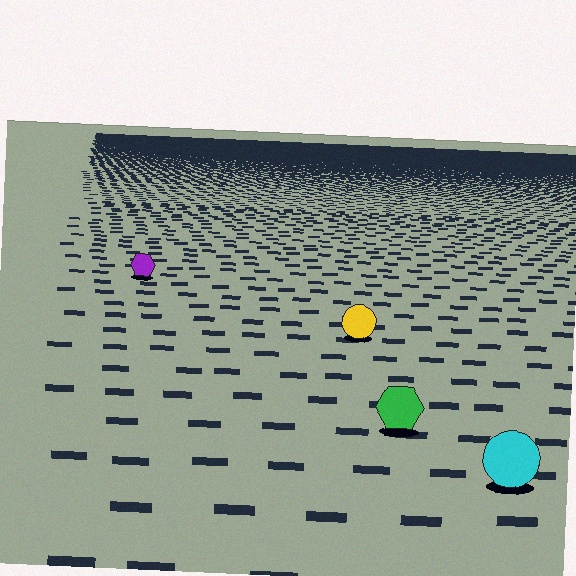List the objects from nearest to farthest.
From nearest to farthest: the cyan circle, the green hexagon, the yellow circle, the purple hexagon.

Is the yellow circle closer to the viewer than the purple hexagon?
Yes. The yellow circle is closer — you can tell from the texture gradient: the ground texture is coarser near it.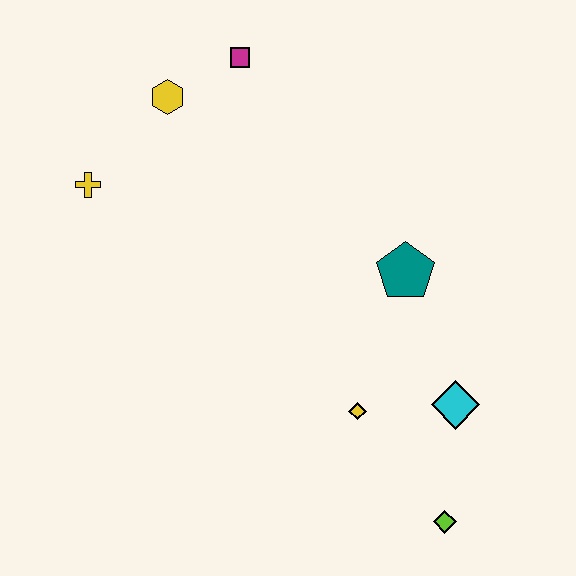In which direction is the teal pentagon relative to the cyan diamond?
The teal pentagon is above the cyan diamond.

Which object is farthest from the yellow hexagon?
The lime diamond is farthest from the yellow hexagon.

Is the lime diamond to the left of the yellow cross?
No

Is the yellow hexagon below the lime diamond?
No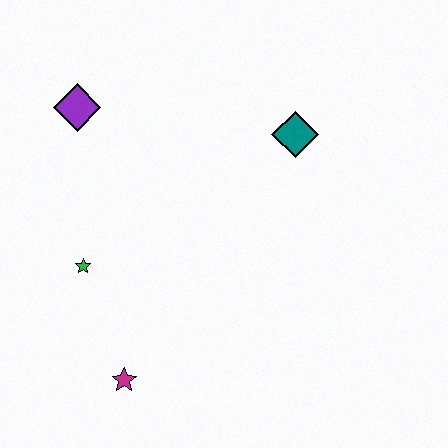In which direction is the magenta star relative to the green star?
The magenta star is below the green star.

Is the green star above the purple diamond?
No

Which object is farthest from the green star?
The teal diamond is farthest from the green star.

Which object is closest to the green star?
The magenta star is closest to the green star.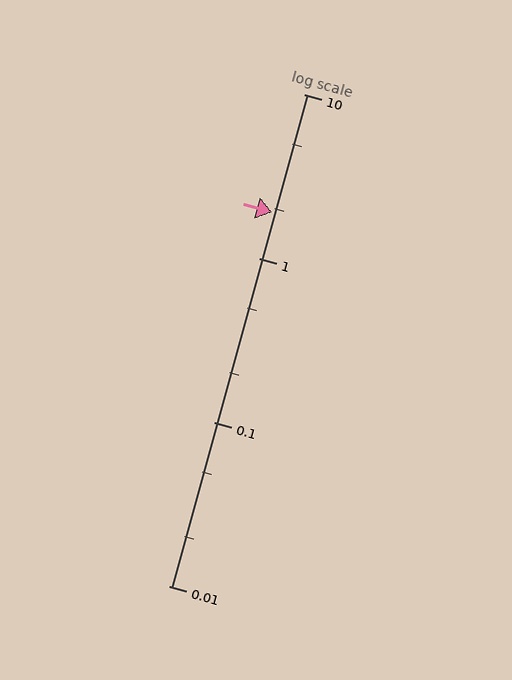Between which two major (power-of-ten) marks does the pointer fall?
The pointer is between 1 and 10.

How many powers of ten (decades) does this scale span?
The scale spans 3 decades, from 0.01 to 10.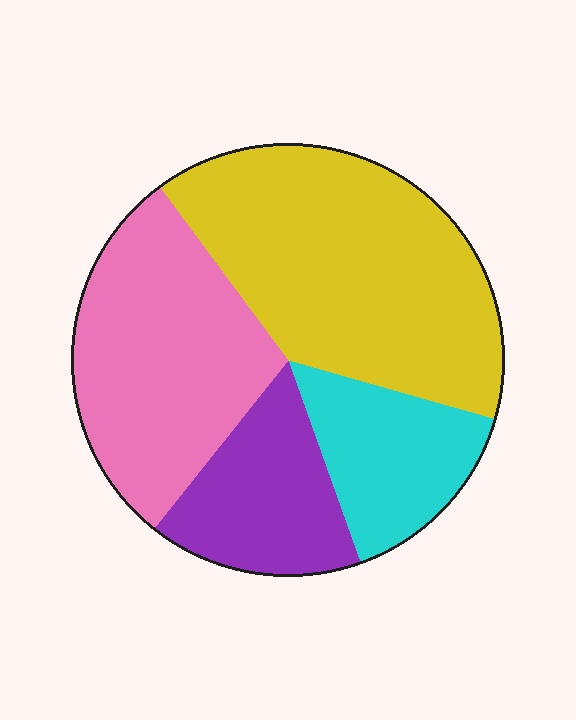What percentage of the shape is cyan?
Cyan takes up less than a quarter of the shape.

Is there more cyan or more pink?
Pink.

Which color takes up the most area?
Yellow, at roughly 40%.